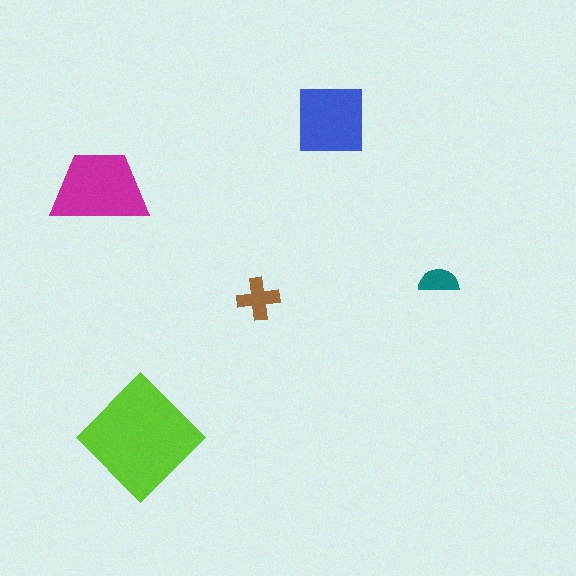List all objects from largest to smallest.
The lime diamond, the magenta trapezoid, the blue square, the brown cross, the teal semicircle.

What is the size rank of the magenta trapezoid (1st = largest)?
2nd.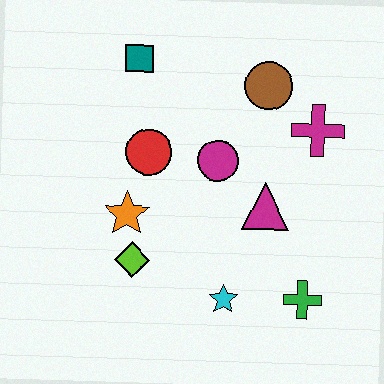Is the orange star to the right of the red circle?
No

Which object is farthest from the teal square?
The green cross is farthest from the teal square.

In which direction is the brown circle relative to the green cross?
The brown circle is above the green cross.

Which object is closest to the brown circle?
The magenta cross is closest to the brown circle.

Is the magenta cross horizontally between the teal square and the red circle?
No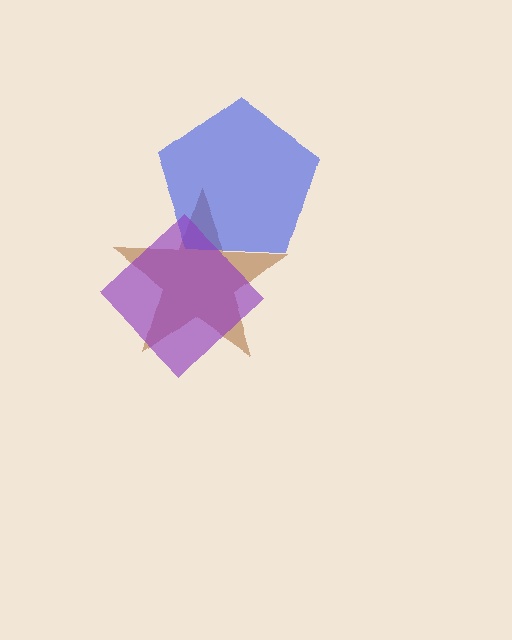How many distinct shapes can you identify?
There are 3 distinct shapes: a brown star, a blue pentagon, a purple diamond.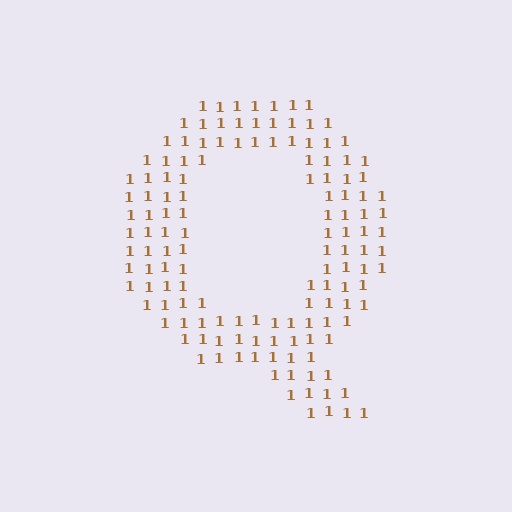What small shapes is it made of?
It is made of small digit 1's.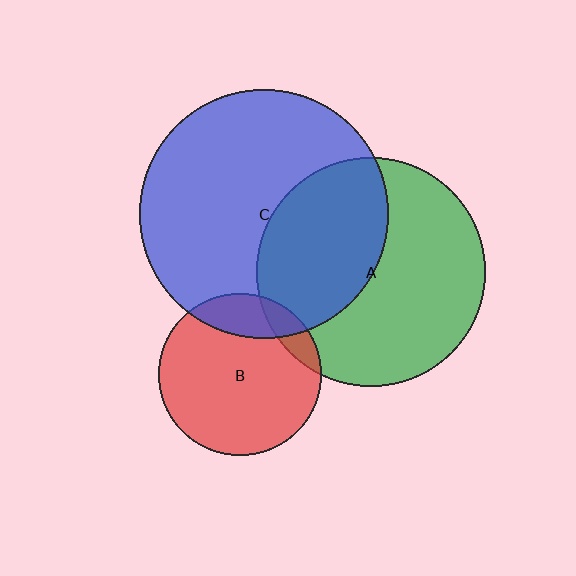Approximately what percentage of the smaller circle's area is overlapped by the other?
Approximately 15%.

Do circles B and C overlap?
Yes.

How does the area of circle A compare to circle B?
Approximately 2.0 times.